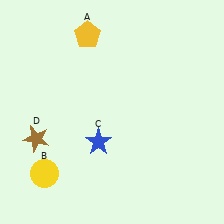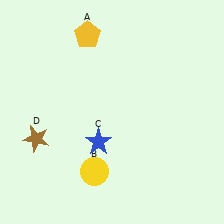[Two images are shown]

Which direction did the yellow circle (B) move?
The yellow circle (B) moved right.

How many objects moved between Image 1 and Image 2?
1 object moved between the two images.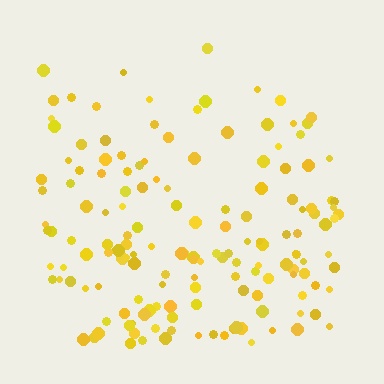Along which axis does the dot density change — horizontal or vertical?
Vertical.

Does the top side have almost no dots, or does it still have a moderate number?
Still a moderate number, just noticeably fewer than the bottom.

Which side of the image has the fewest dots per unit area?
The top.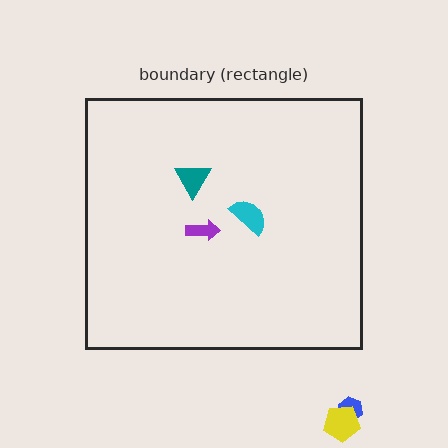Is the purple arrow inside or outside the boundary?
Inside.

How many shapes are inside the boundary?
3 inside, 2 outside.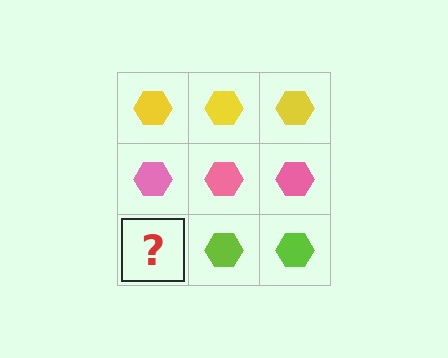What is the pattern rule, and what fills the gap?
The rule is that each row has a consistent color. The gap should be filled with a lime hexagon.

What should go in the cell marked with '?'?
The missing cell should contain a lime hexagon.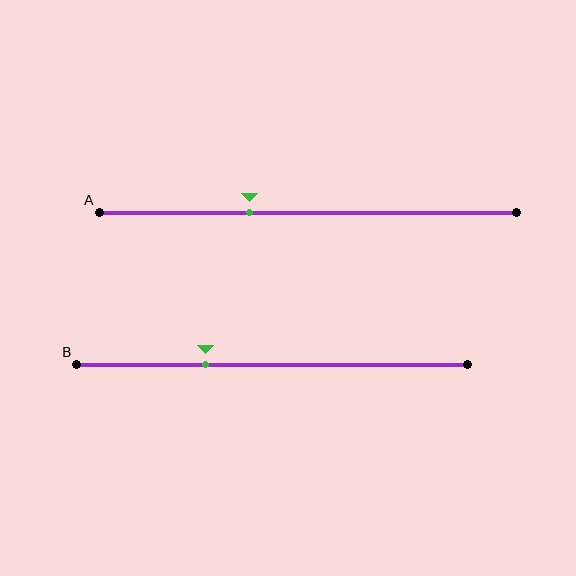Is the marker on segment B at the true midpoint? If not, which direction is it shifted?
No, the marker on segment B is shifted to the left by about 17% of the segment length.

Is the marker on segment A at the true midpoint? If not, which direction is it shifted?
No, the marker on segment A is shifted to the left by about 14% of the segment length.